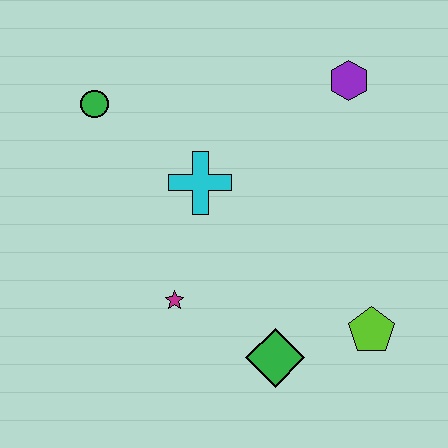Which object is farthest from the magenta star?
The purple hexagon is farthest from the magenta star.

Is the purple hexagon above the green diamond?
Yes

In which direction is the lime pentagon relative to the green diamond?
The lime pentagon is to the right of the green diamond.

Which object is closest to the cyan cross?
The magenta star is closest to the cyan cross.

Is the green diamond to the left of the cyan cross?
No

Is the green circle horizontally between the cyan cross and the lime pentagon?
No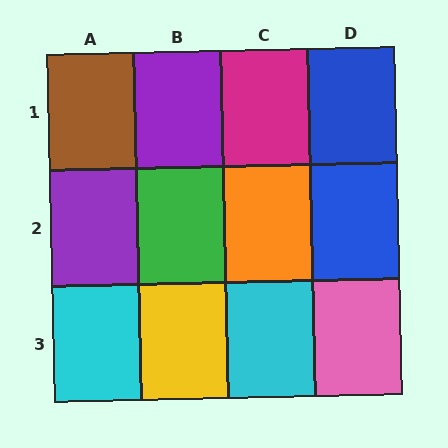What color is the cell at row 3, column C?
Cyan.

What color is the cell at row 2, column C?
Orange.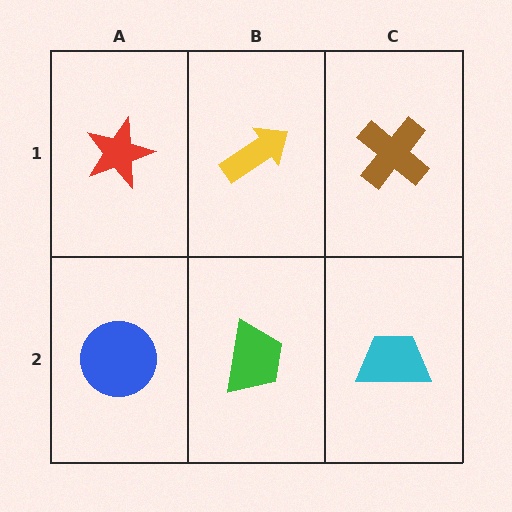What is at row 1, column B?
A yellow arrow.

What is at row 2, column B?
A green trapezoid.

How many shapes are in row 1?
3 shapes.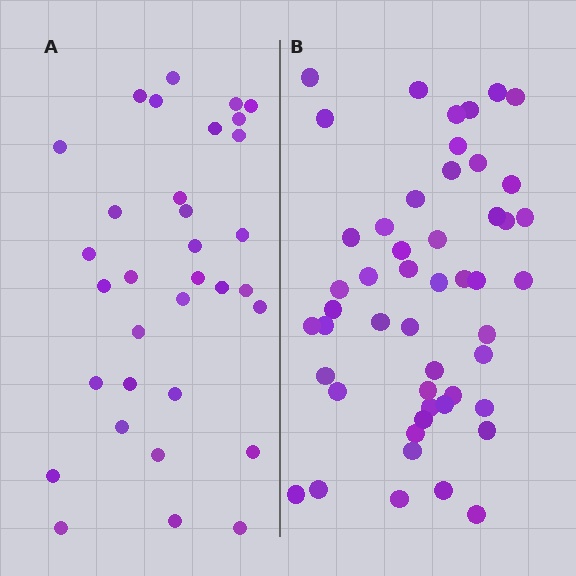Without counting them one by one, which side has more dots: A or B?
Region B (the right region) has more dots.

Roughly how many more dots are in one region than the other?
Region B has approximately 15 more dots than region A.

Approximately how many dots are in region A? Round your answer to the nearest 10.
About 30 dots. (The exact count is 33, which rounds to 30.)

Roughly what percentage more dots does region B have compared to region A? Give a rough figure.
About 50% more.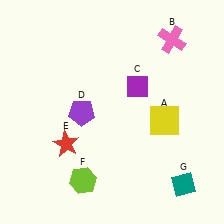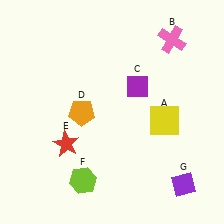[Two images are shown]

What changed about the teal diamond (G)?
In Image 1, G is teal. In Image 2, it changed to purple.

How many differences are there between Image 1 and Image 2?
There are 2 differences between the two images.